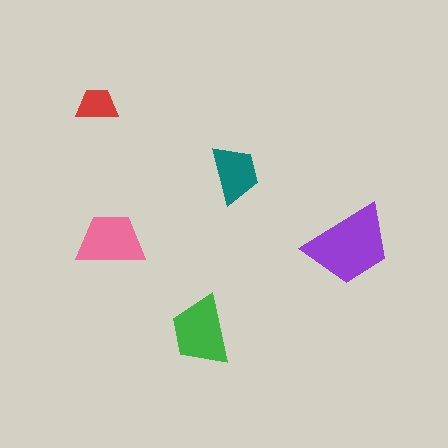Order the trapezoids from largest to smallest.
the purple one, the green one, the pink one, the teal one, the red one.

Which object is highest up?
The red trapezoid is topmost.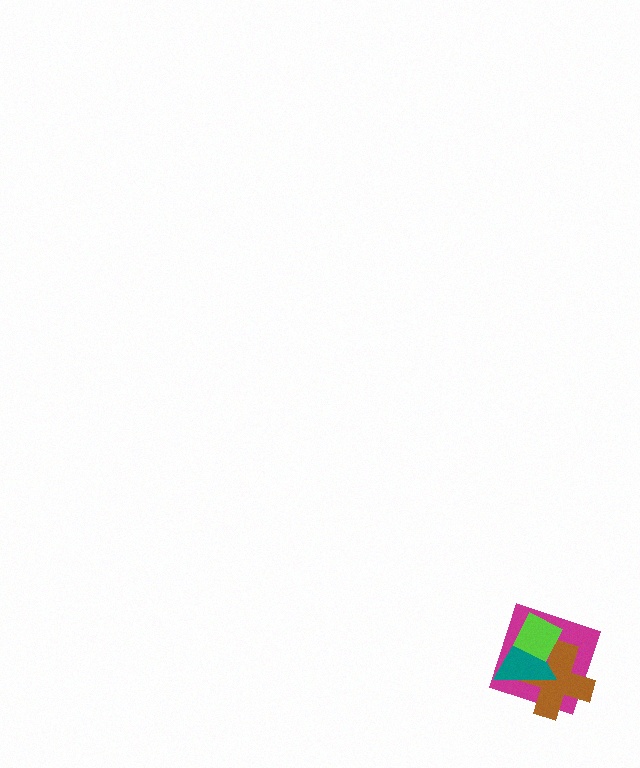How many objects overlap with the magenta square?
3 objects overlap with the magenta square.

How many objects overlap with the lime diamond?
3 objects overlap with the lime diamond.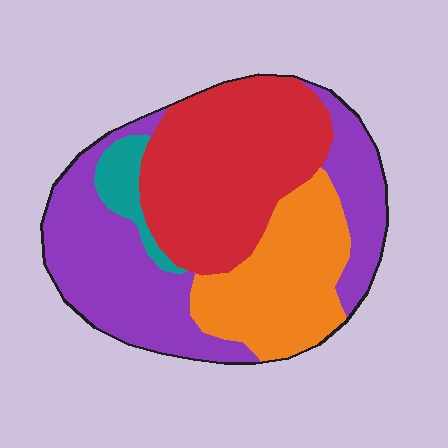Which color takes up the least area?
Teal, at roughly 5%.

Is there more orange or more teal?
Orange.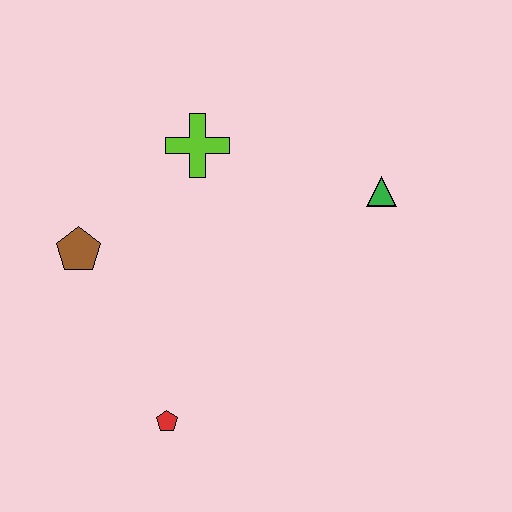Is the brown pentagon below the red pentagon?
No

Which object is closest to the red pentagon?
The brown pentagon is closest to the red pentagon.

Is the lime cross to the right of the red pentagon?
Yes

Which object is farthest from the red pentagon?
The green triangle is farthest from the red pentagon.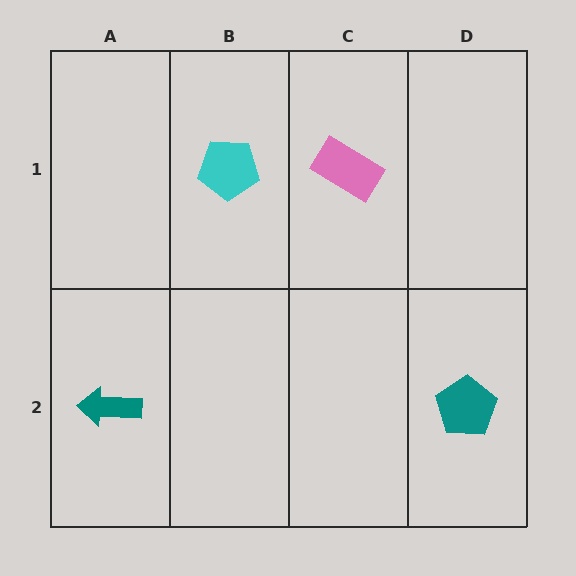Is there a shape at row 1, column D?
No, that cell is empty.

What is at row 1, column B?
A cyan pentagon.